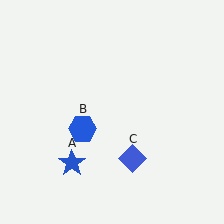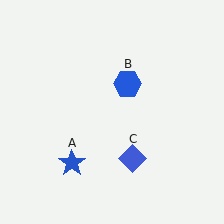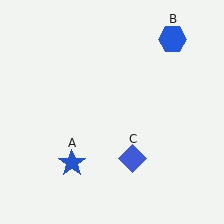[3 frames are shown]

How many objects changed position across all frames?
1 object changed position: blue hexagon (object B).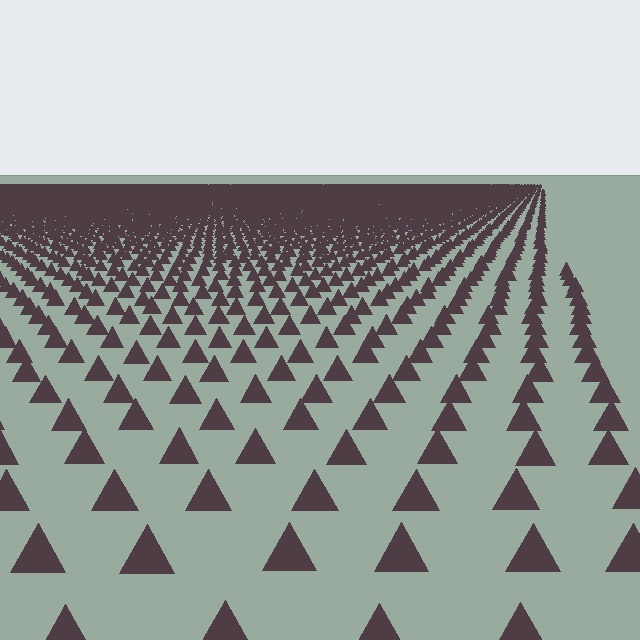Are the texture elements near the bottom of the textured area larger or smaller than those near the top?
Larger. Near the bottom, elements are closer to the viewer and appear at a bigger on-screen size.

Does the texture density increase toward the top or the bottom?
Density increases toward the top.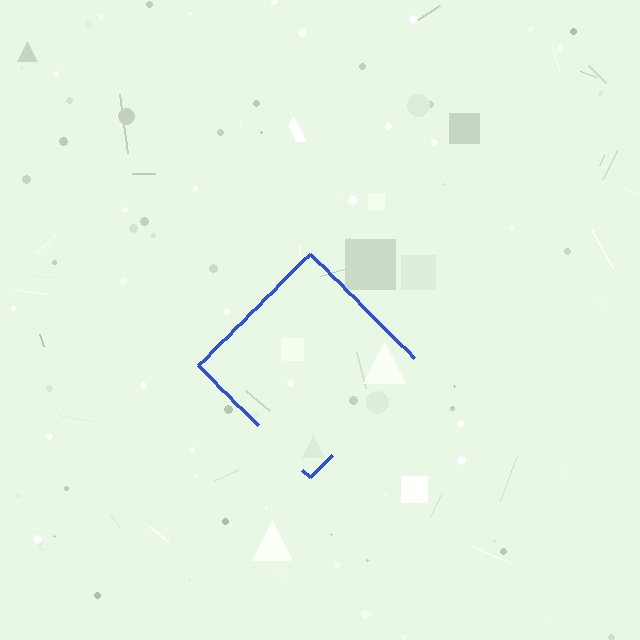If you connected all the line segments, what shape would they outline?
They would outline a diamond.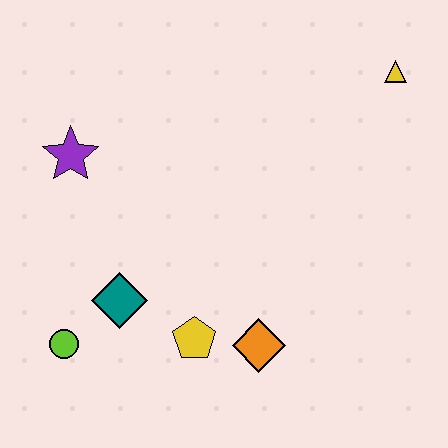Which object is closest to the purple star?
The teal diamond is closest to the purple star.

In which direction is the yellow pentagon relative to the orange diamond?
The yellow pentagon is to the left of the orange diamond.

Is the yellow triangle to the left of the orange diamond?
No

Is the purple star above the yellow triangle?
No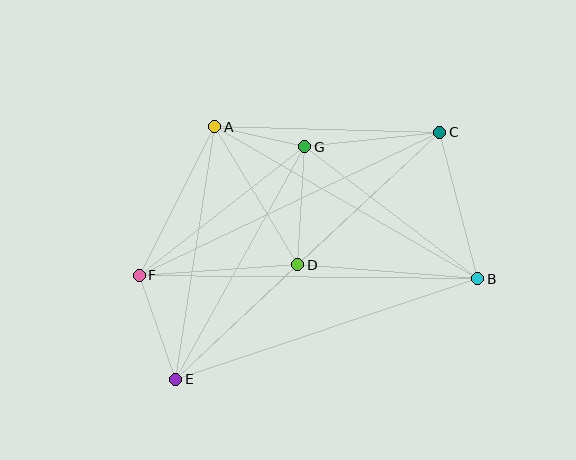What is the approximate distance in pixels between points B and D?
The distance between B and D is approximately 181 pixels.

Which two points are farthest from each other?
Points C and E are farthest from each other.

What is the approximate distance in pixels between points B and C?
The distance between B and C is approximately 151 pixels.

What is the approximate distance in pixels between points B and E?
The distance between B and E is approximately 318 pixels.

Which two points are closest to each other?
Points A and G are closest to each other.